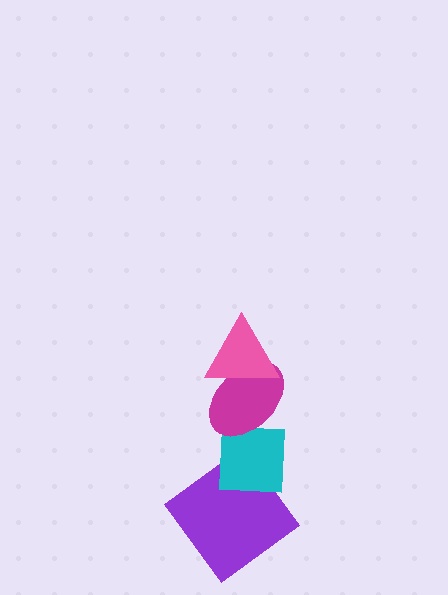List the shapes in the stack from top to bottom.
From top to bottom: the pink triangle, the magenta ellipse, the cyan square, the purple diamond.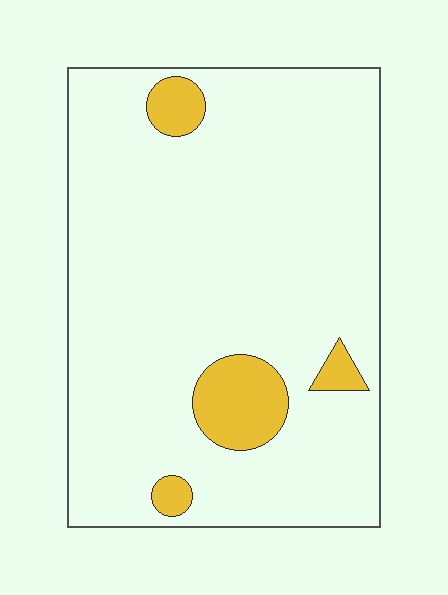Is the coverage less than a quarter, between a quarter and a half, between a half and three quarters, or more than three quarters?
Less than a quarter.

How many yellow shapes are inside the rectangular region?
4.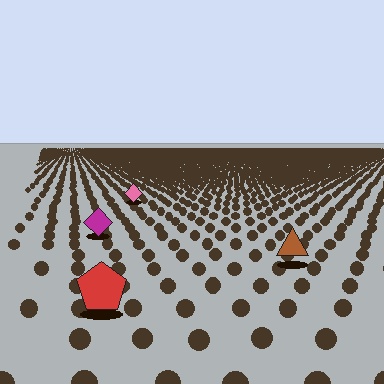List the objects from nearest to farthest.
From nearest to farthest: the red pentagon, the brown triangle, the magenta diamond, the pink diamond.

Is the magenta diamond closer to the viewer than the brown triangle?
No. The brown triangle is closer — you can tell from the texture gradient: the ground texture is coarser near it.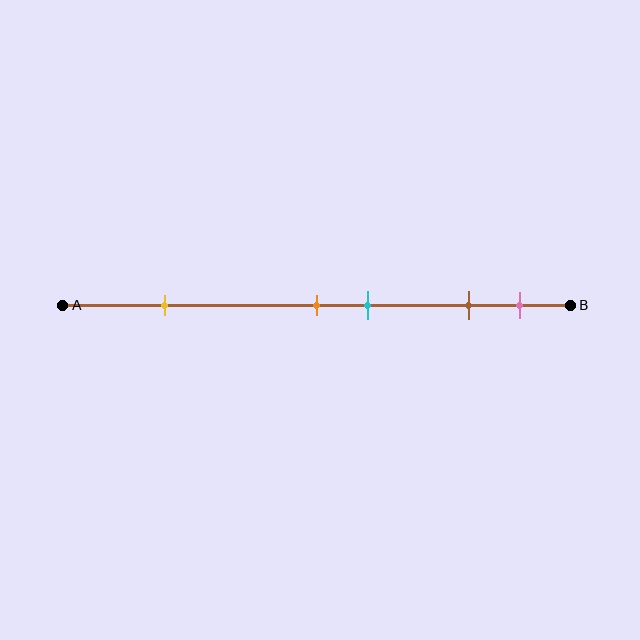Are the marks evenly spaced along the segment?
No, the marks are not evenly spaced.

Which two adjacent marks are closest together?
The orange and cyan marks are the closest adjacent pair.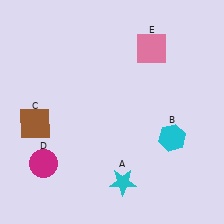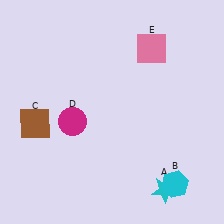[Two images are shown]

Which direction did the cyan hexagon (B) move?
The cyan hexagon (B) moved down.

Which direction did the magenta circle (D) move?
The magenta circle (D) moved up.